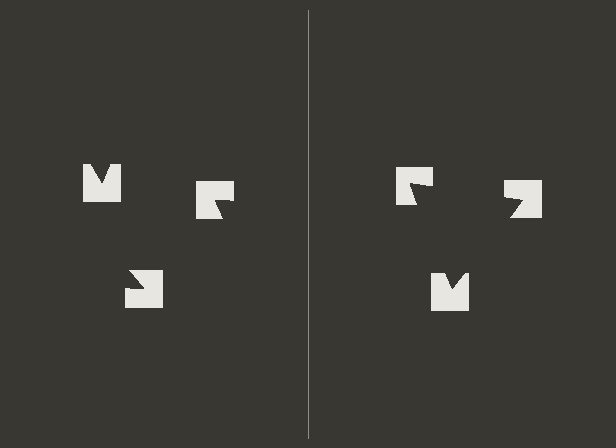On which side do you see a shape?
An illusory triangle appears on the right side. On the left side the wedge cuts are rotated, so no coherent shape forms.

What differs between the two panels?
The notched squares are positioned identically on both sides; only the wedge orientations differ. On the right they align to a triangle; on the left they are misaligned.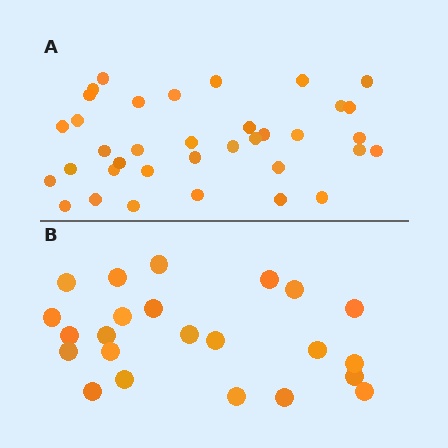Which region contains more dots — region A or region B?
Region A (the top region) has more dots.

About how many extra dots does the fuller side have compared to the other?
Region A has approximately 15 more dots than region B.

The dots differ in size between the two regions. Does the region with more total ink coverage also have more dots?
No. Region B has more total ink coverage because its dots are larger, but region A actually contains more individual dots. Total area can be misleading — the number of items is what matters here.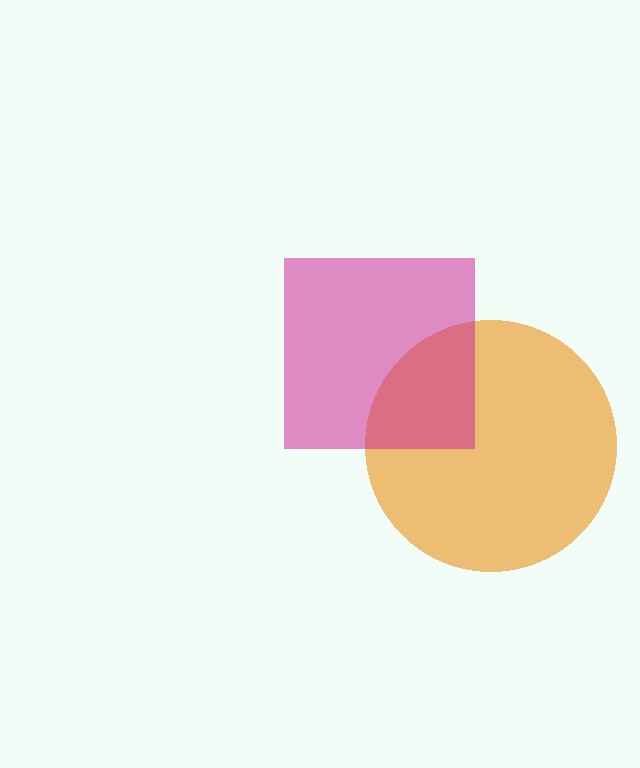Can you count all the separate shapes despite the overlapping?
Yes, there are 2 separate shapes.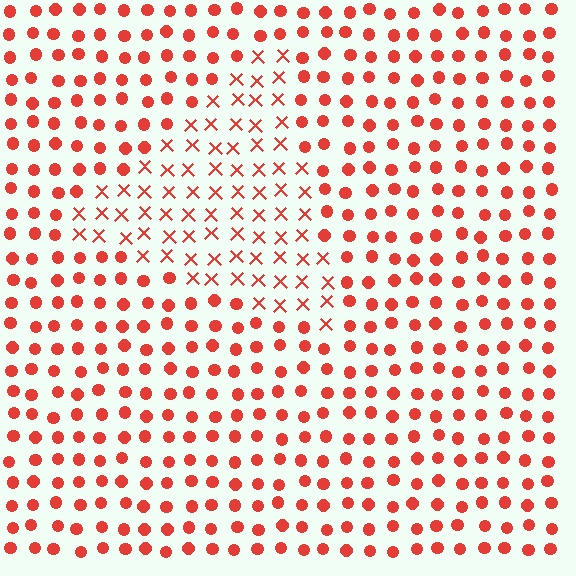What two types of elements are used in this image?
The image uses X marks inside the triangle region and circles outside it.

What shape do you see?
I see a triangle.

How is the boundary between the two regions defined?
The boundary is defined by a change in element shape: X marks inside vs. circles outside. All elements share the same color and spacing.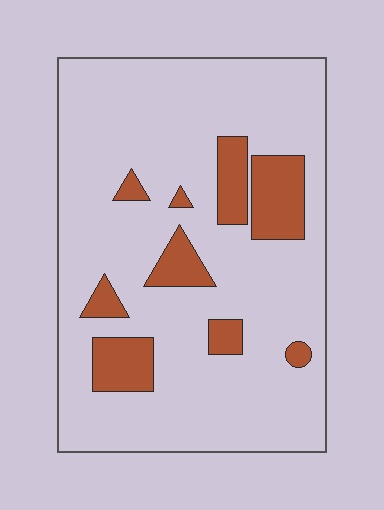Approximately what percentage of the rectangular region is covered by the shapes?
Approximately 15%.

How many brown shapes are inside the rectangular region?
9.